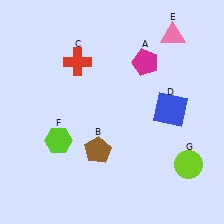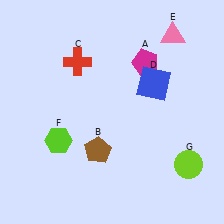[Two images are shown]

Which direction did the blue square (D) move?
The blue square (D) moved up.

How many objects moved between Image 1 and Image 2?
1 object moved between the two images.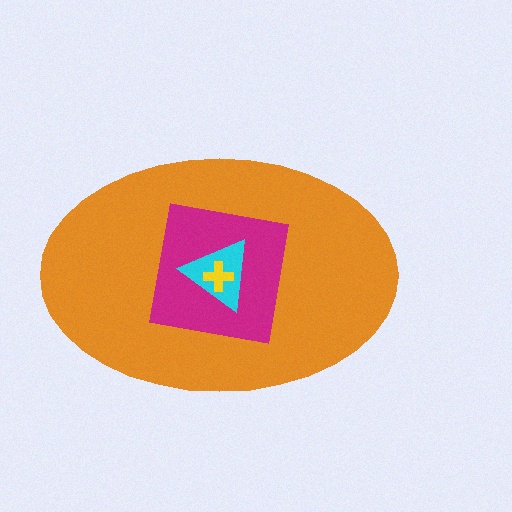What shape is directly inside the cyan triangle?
The yellow cross.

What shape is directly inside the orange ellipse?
The magenta square.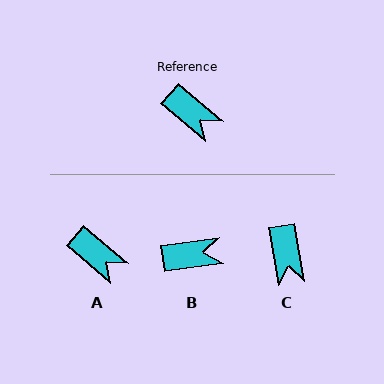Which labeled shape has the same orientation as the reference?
A.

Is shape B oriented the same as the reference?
No, it is off by about 49 degrees.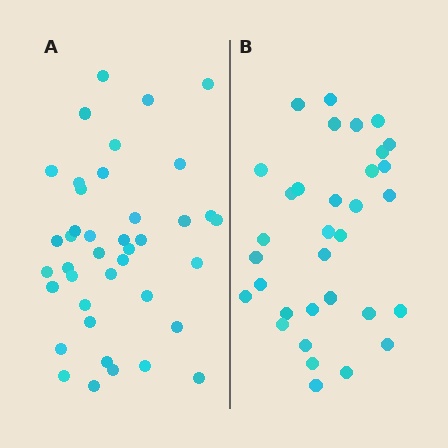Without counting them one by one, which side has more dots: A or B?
Region A (the left region) has more dots.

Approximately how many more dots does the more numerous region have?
Region A has roughly 8 or so more dots than region B.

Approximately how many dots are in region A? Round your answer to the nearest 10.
About 40 dots.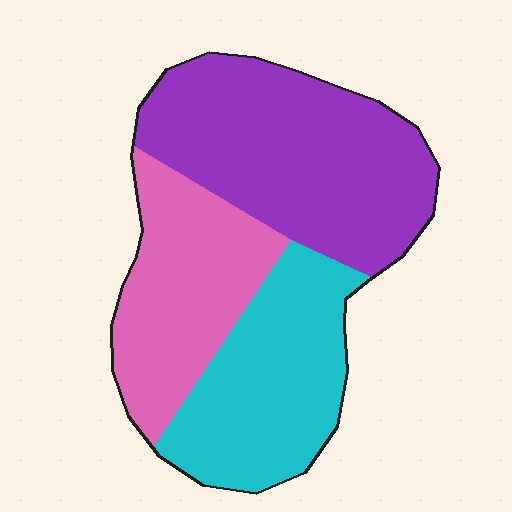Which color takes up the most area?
Purple, at roughly 40%.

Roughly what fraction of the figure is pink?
Pink takes up between a sixth and a third of the figure.